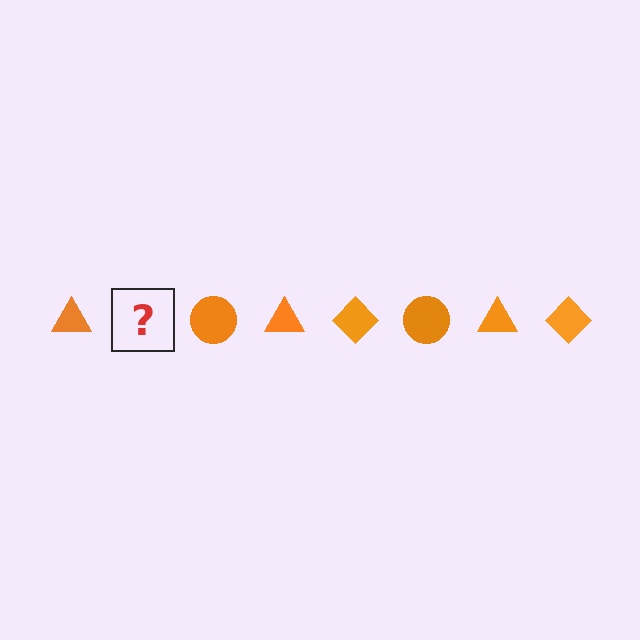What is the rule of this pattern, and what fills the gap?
The rule is that the pattern cycles through triangle, diamond, circle shapes in orange. The gap should be filled with an orange diamond.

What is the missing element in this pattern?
The missing element is an orange diamond.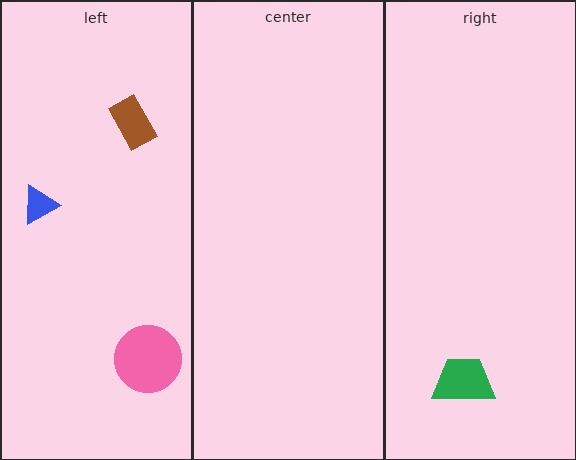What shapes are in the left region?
The pink circle, the brown rectangle, the blue triangle.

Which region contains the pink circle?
The left region.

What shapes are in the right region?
The green trapezoid.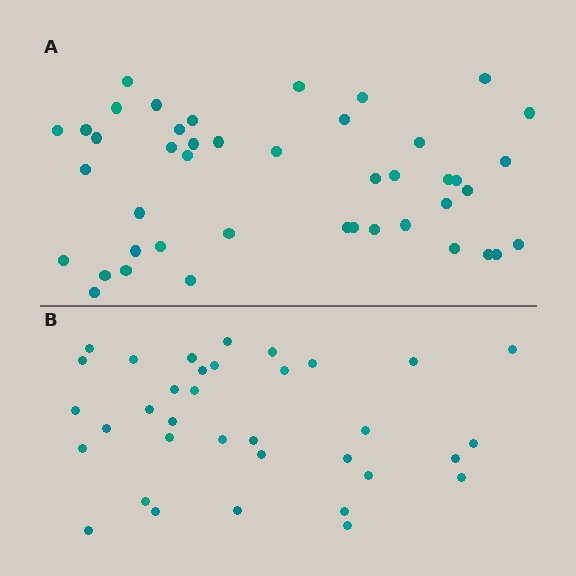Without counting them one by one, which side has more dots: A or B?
Region A (the top region) has more dots.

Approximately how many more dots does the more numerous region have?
Region A has roughly 8 or so more dots than region B.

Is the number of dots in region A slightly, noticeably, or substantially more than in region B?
Region A has noticeably more, but not dramatically so. The ratio is roughly 1.3 to 1.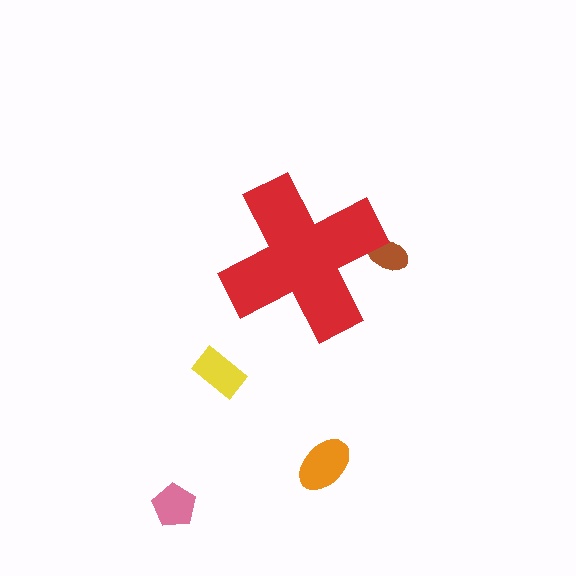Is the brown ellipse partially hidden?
Yes, the brown ellipse is partially hidden behind the red cross.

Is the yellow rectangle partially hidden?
No, the yellow rectangle is fully visible.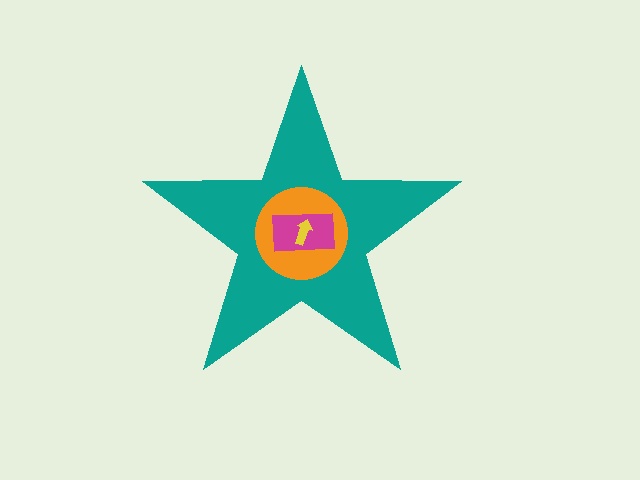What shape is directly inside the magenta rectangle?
The yellow arrow.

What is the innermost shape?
The yellow arrow.